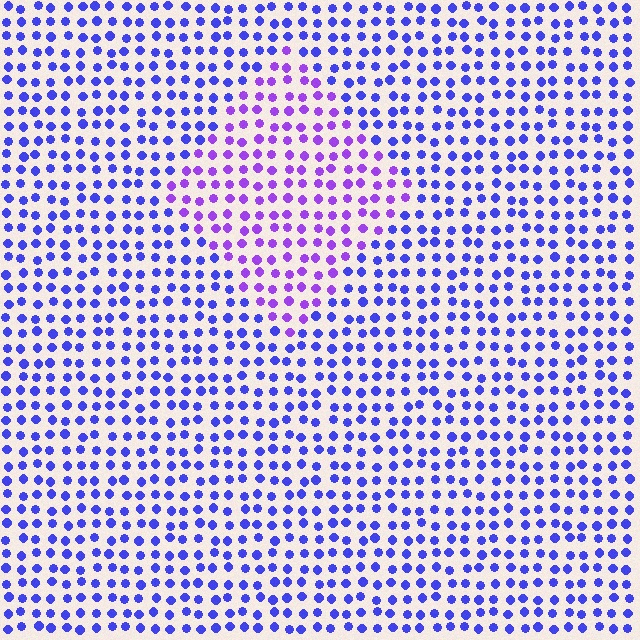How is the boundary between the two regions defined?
The boundary is defined purely by a slight shift in hue (about 34 degrees). Spacing, size, and orientation are identical on both sides.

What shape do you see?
I see a diamond.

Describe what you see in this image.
The image is filled with small blue elements in a uniform arrangement. A diamond-shaped region is visible where the elements are tinted to a slightly different hue, forming a subtle color boundary.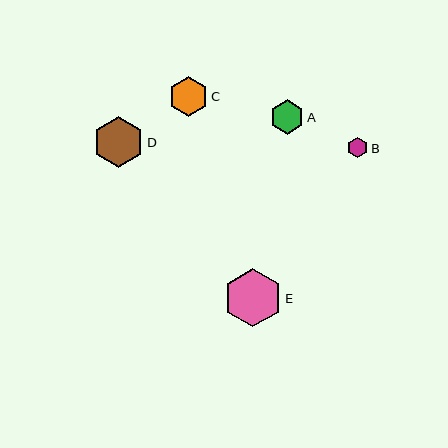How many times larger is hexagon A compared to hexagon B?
Hexagon A is approximately 1.7 times the size of hexagon B.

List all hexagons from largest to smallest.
From largest to smallest: E, D, C, A, B.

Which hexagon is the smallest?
Hexagon B is the smallest with a size of approximately 20 pixels.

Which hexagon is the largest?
Hexagon E is the largest with a size of approximately 58 pixels.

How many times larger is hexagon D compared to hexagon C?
Hexagon D is approximately 1.3 times the size of hexagon C.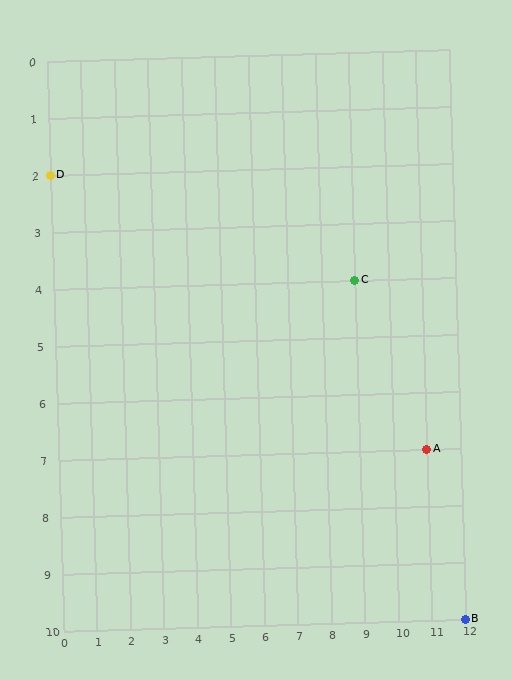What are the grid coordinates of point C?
Point C is at grid coordinates (9, 4).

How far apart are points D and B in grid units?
Points D and B are 12 columns and 8 rows apart (about 14.4 grid units diagonally).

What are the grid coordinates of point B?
Point B is at grid coordinates (12, 10).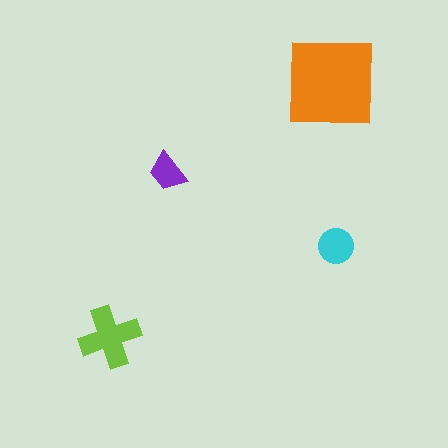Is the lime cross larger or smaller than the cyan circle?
Larger.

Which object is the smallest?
The purple trapezoid.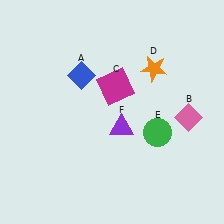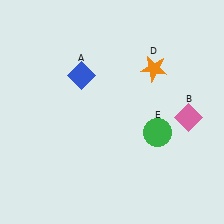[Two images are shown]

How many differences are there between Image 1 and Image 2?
There are 2 differences between the two images.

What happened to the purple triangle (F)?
The purple triangle (F) was removed in Image 2. It was in the bottom-right area of Image 1.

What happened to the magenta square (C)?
The magenta square (C) was removed in Image 2. It was in the top-right area of Image 1.